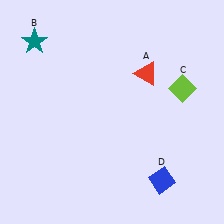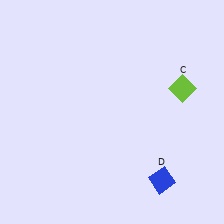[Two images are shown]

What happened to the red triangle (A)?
The red triangle (A) was removed in Image 2. It was in the top-right area of Image 1.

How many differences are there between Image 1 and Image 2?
There are 2 differences between the two images.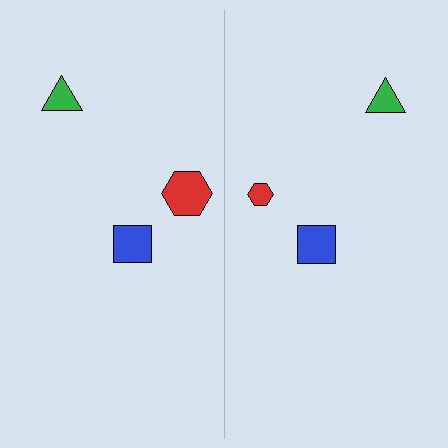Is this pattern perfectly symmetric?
No, the pattern is not perfectly symmetric. The red hexagon on the right side has a different size than its mirror counterpart.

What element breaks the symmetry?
The red hexagon on the right side has a different size than its mirror counterpart.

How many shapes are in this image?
There are 6 shapes in this image.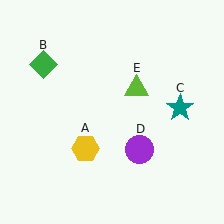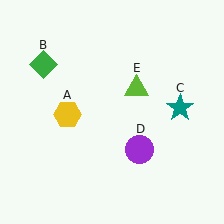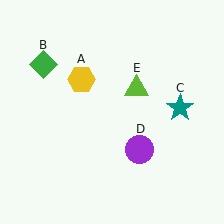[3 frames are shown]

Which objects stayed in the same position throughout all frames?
Green diamond (object B) and teal star (object C) and purple circle (object D) and lime triangle (object E) remained stationary.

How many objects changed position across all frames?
1 object changed position: yellow hexagon (object A).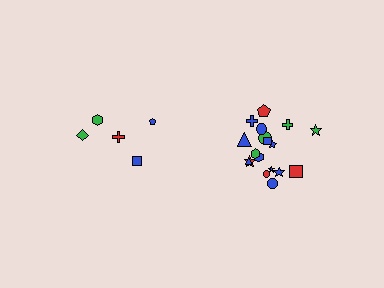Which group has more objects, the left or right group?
The right group.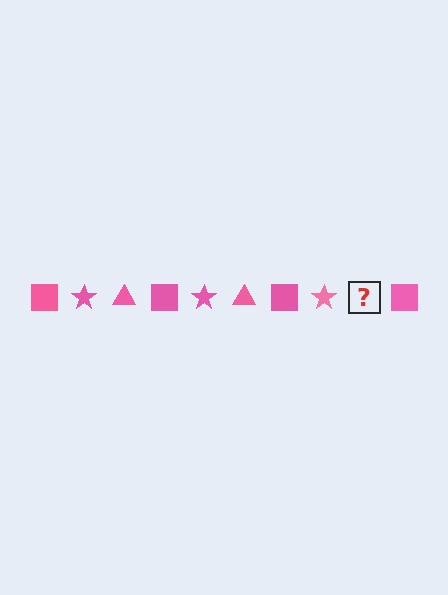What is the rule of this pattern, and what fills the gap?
The rule is that the pattern cycles through square, star, triangle shapes in pink. The gap should be filled with a pink triangle.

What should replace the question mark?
The question mark should be replaced with a pink triangle.